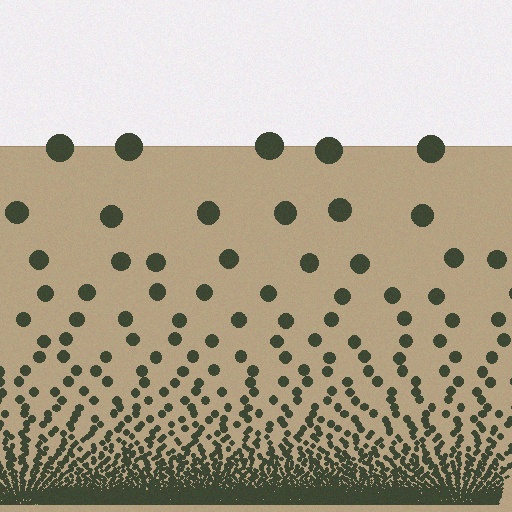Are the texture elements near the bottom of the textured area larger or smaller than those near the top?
Smaller. The gradient is inverted — elements near the bottom are smaller and denser.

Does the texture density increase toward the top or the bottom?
Density increases toward the bottom.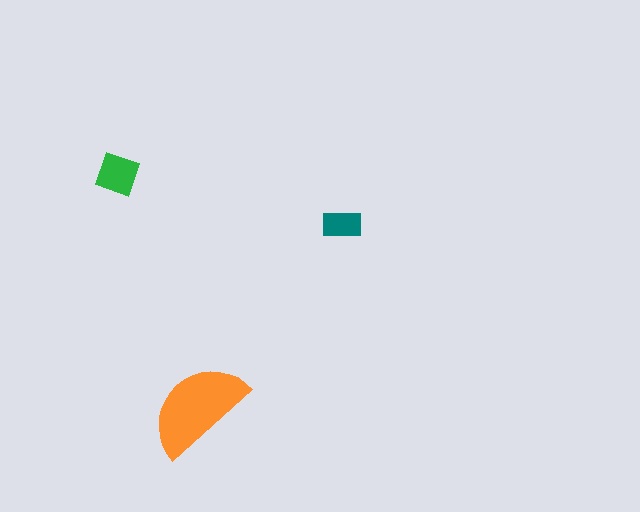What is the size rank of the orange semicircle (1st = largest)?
1st.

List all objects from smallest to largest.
The teal rectangle, the green diamond, the orange semicircle.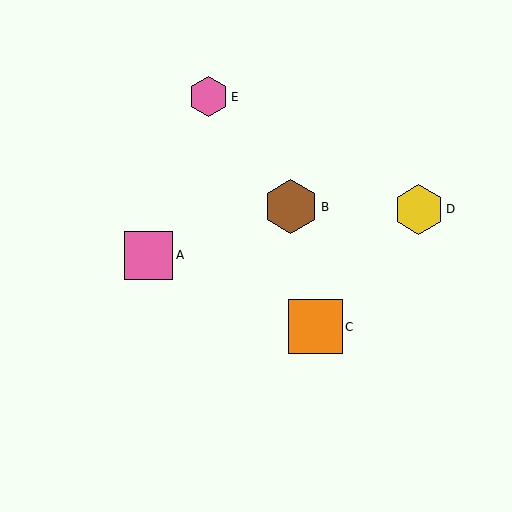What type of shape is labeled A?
Shape A is a pink square.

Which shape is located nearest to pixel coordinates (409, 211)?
The yellow hexagon (labeled D) at (419, 209) is nearest to that location.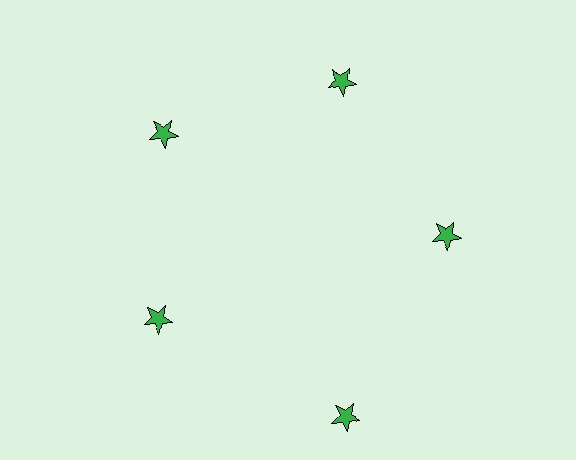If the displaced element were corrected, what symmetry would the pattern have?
It would have 5-fold rotational symmetry — the pattern would map onto itself every 72 degrees.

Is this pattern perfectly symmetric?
No. The 5 green stars are arranged in a ring, but one element near the 5 o'clock position is pushed outward from the center, breaking the 5-fold rotational symmetry.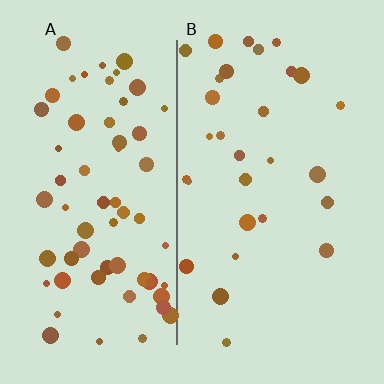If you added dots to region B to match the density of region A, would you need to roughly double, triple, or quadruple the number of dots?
Approximately double.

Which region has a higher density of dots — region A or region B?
A (the left).